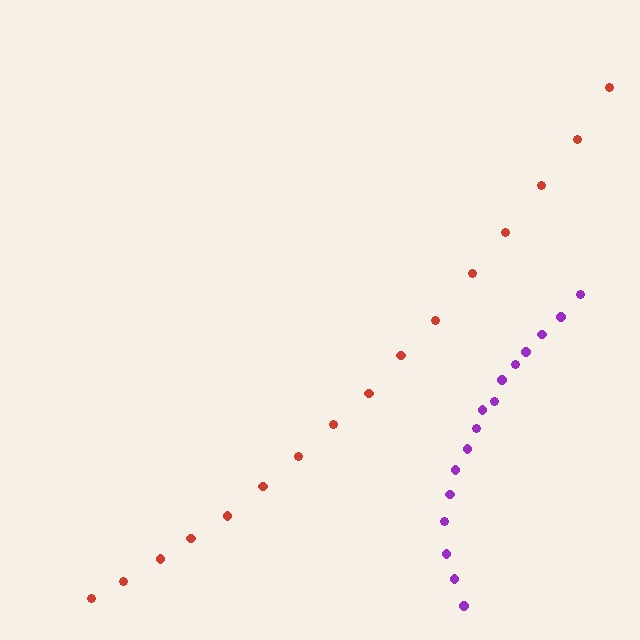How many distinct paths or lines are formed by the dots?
There are 2 distinct paths.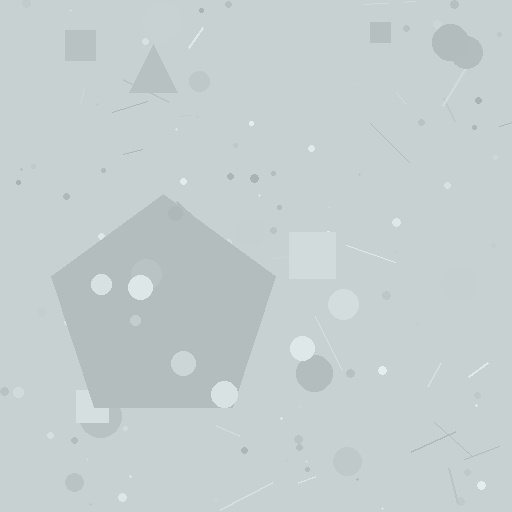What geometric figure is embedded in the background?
A pentagon is embedded in the background.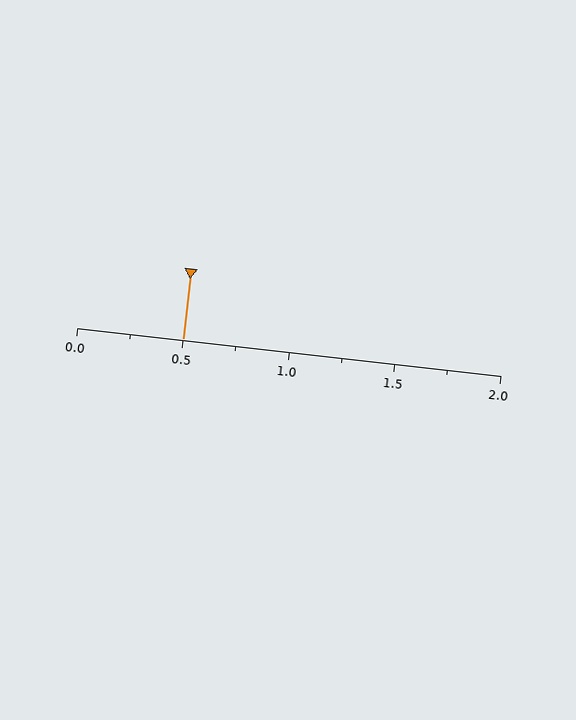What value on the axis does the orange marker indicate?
The marker indicates approximately 0.5.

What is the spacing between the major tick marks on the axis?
The major ticks are spaced 0.5 apart.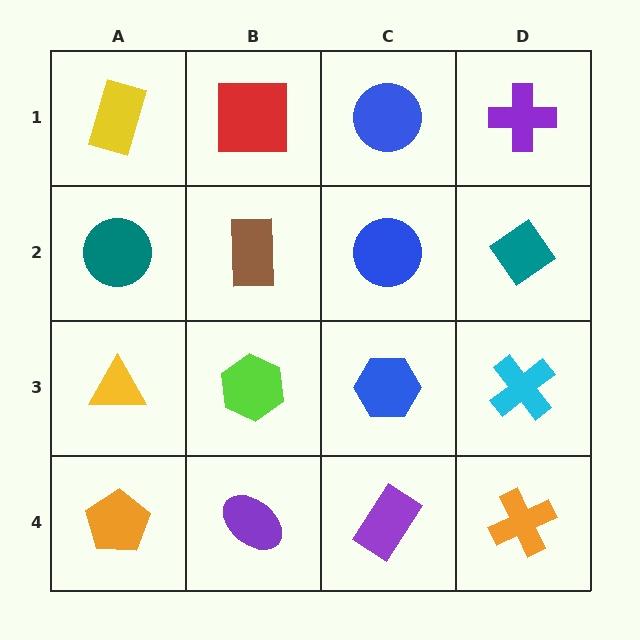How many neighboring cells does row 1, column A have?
2.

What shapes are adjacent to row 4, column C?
A blue hexagon (row 3, column C), a purple ellipse (row 4, column B), an orange cross (row 4, column D).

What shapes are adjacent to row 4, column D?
A cyan cross (row 3, column D), a purple rectangle (row 4, column C).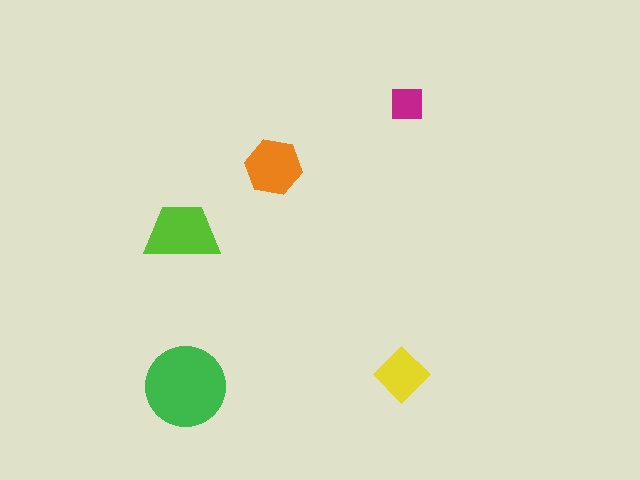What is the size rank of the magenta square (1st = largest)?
5th.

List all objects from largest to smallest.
The green circle, the lime trapezoid, the orange hexagon, the yellow diamond, the magenta square.